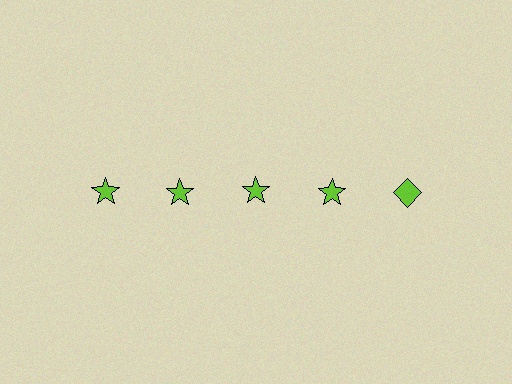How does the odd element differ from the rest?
It has a different shape: diamond instead of star.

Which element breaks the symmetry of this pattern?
The lime diamond in the top row, rightmost column breaks the symmetry. All other shapes are lime stars.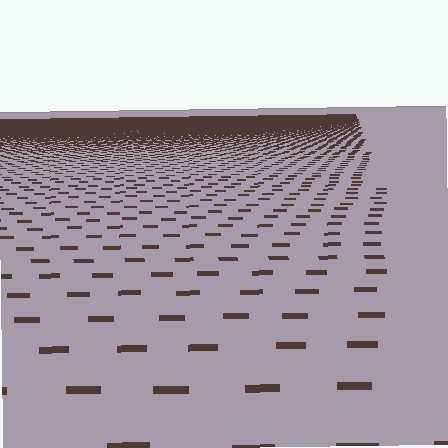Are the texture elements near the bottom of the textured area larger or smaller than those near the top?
Larger. Near the bottom, elements are closer to the viewer and appear at a bigger on-screen size.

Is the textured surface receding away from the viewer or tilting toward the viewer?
The surface is receding away from the viewer. Texture elements get smaller and denser toward the top.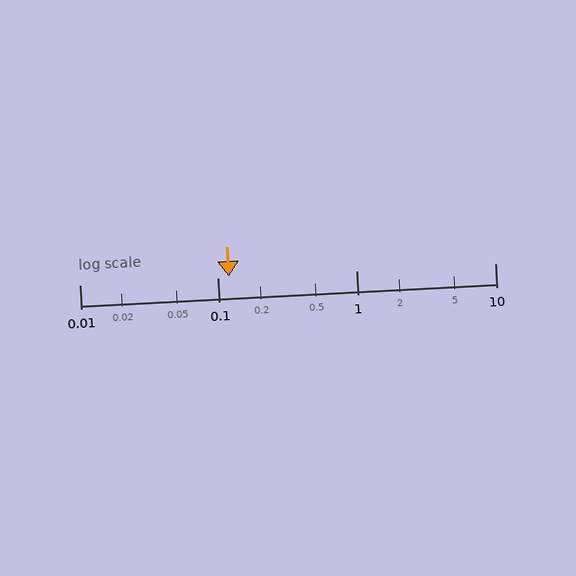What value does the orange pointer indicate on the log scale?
The pointer indicates approximately 0.12.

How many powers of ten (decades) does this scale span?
The scale spans 3 decades, from 0.01 to 10.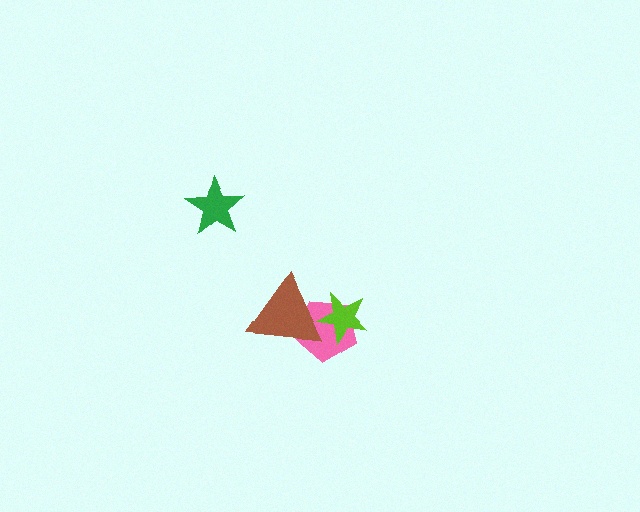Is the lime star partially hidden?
Yes, it is partially covered by another shape.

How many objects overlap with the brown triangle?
2 objects overlap with the brown triangle.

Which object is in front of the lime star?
The brown triangle is in front of the lime star.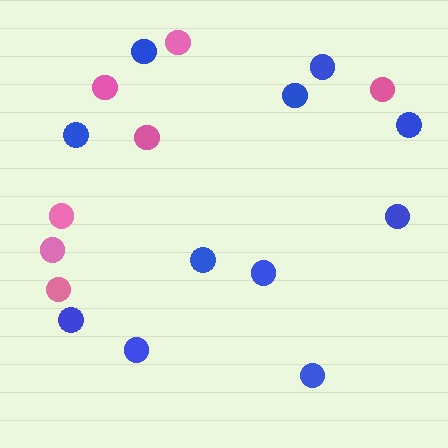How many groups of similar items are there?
There are 2 groups: one group of blue circles (11) and one group of pink circles (7).